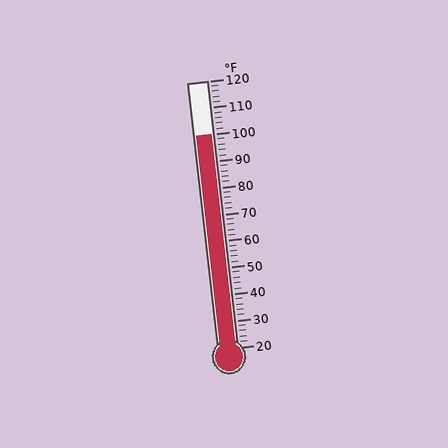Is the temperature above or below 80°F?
The temperature is above 80°F.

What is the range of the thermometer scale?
The thermometer scale ranges from 20°F to 120°F.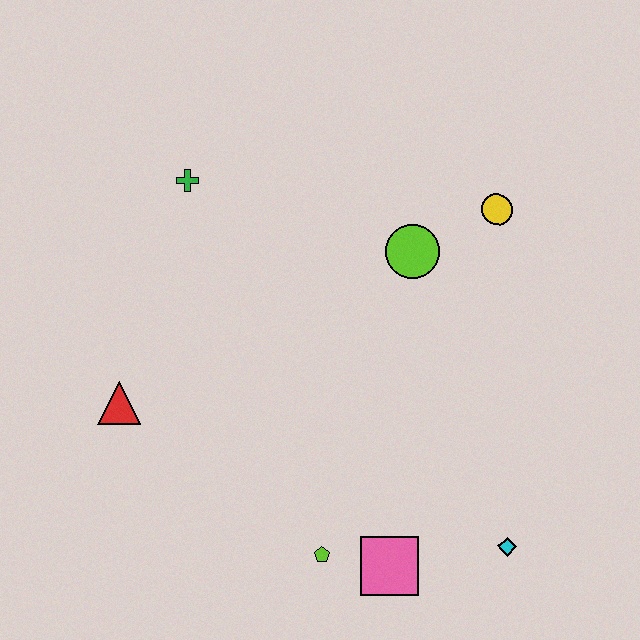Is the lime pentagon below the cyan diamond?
Yes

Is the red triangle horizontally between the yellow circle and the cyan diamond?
No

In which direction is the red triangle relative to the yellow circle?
The red triangle is to the left of the yellow circle.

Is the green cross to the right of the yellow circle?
No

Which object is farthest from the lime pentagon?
The green cross is farthest from the lime pentagon.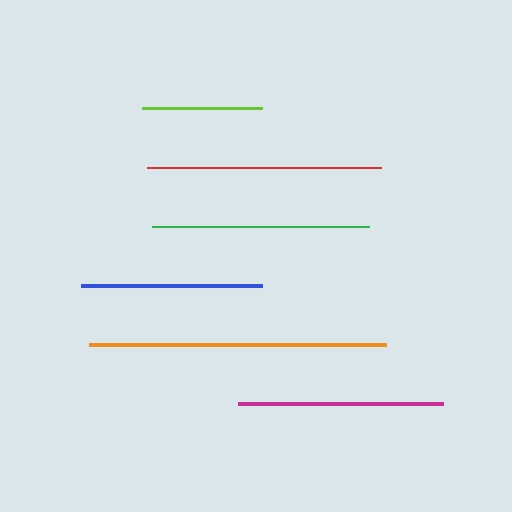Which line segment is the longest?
The orange line is the longest at approximately 297 pixels.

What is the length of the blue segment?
The blue segment is approximately 181 pixels long.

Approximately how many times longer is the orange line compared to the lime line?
The orange line is approximately 2.5 times the length of the lime line.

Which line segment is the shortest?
The lime line is the shortest at approximately 121 pixels.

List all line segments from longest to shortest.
From longest to shortest: orange, red, green, magenta, blue, lime.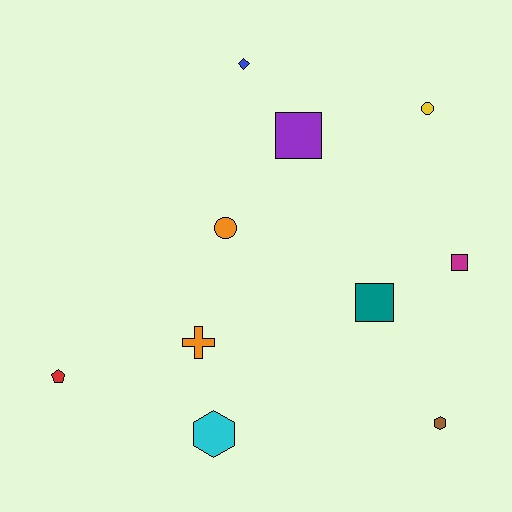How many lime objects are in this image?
There are no lime objects.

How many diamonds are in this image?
There is 1 diamond.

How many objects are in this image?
There are 10 objects.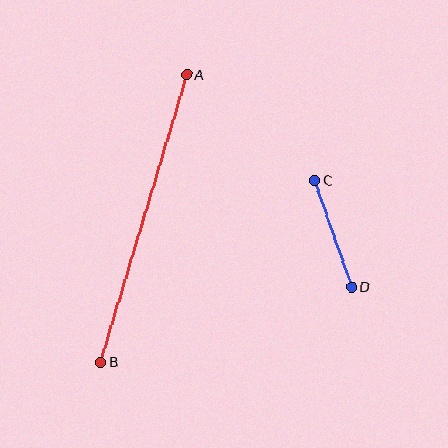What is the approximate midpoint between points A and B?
The midpoint is at approximately (144, 218) pixels.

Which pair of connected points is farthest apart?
Points A and B are farthest apart.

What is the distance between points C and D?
The distance is approximately 113 pixels.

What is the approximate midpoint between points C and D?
The midpoint is at approximately (333, 234) pixels.